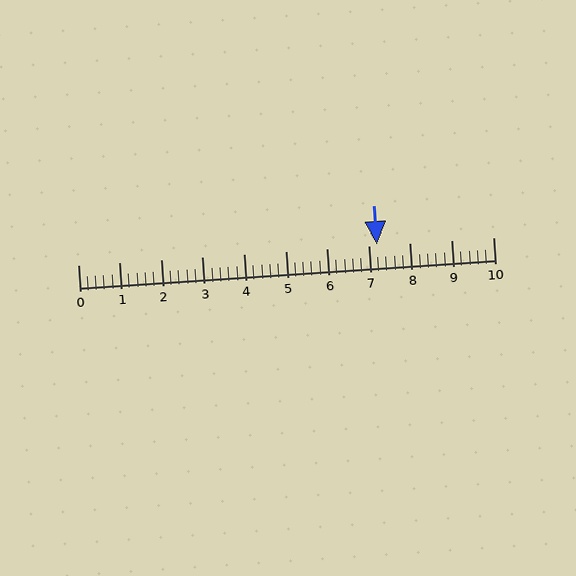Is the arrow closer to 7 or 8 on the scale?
The arrow is closer to 7.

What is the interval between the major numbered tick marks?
The major tick marks are spaced 1 units apart.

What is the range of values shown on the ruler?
The ruler shows values from 0 to 10.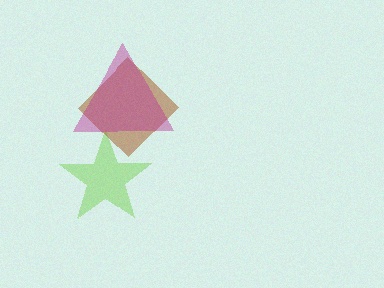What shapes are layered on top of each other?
The layered shapes are: a lime star, a brown diamond, a magenta triangle.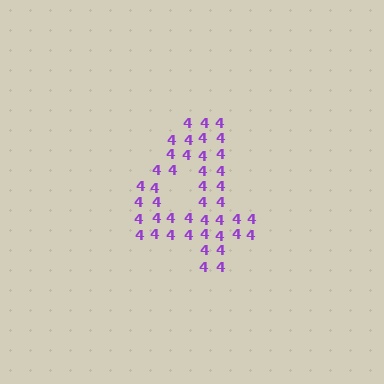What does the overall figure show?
The overall figure shows the digit 4.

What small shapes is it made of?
It is made of small digit 4's.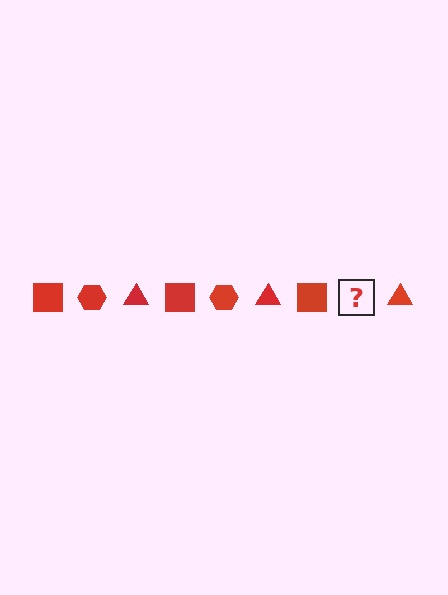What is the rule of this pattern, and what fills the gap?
The rule is that the pattern cycles through square, hexagon, triangle shapes in red. The gap should be filled with a red hexagon.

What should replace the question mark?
The question mark should be replaced with a red hexagon.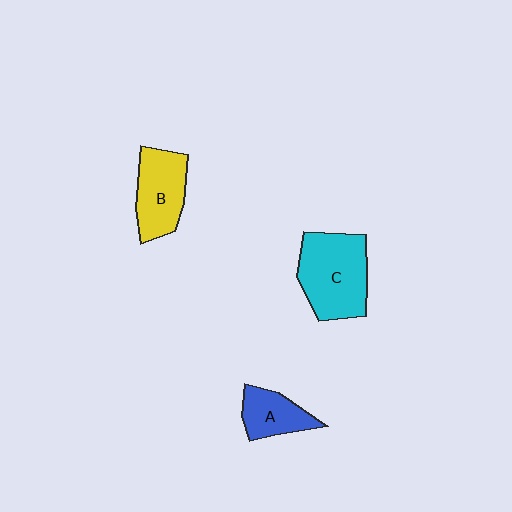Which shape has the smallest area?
Shape A (blue).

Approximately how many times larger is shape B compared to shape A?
Approximately 1.4 times.